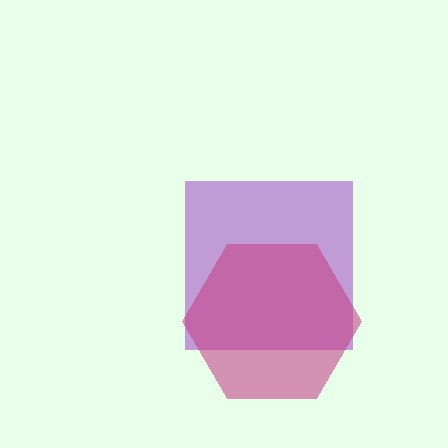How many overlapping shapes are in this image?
There are 2 overlapping shapes in the image.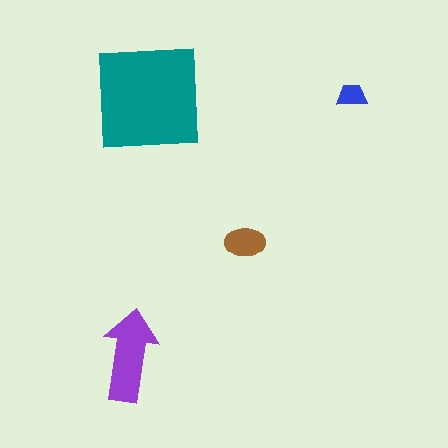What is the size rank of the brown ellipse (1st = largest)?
3rd.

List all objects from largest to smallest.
The teal square, the purple arrow, the brown ellipse, the blue trapezoid.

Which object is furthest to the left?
The purple arrow is leftmost.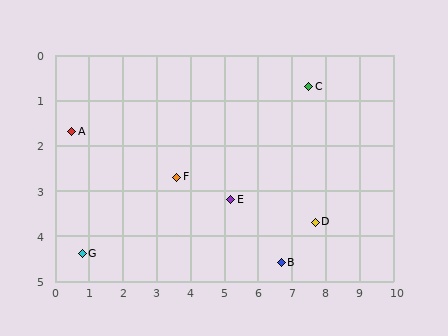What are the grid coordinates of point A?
Point A is at approximately (0.5, 1.7).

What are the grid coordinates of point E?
Point E is at approximately (5.2, 3.2).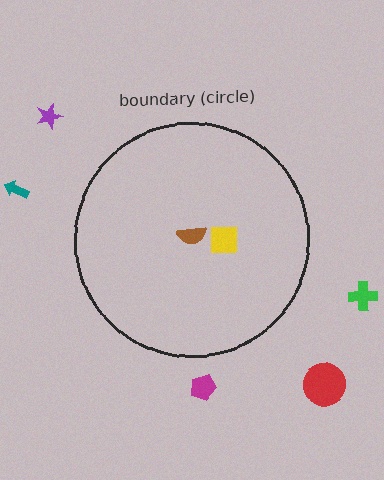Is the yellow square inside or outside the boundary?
Inside.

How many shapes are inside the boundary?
2 inside, 5 outside.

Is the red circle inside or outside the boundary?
Outside.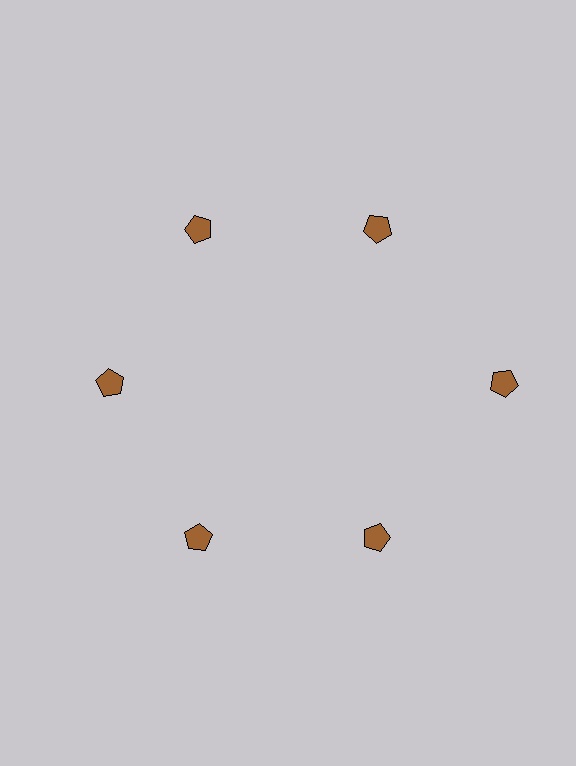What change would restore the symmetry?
The symmetry would be restored by moving it inward, back onto the ring so that all 6 pentagons sit at equal angles and equal distance from the center.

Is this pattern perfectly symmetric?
No. The 6 brown pentagons are arranged in a ring, but one element near the 3 o'clock position is pushed outward from the center, breaking the 6-fold rotational symmetry.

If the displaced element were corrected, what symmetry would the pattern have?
It would have 6-fold rotational symmetry — the pattern would map onto itself every 60 degrees.